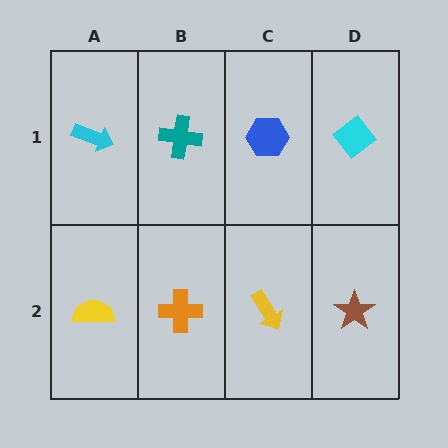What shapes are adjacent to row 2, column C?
A blue hexagon (row 1, column C), an orange cross (row 2, column B), a brown star (row 2, column D).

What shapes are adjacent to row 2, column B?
A teal cross (row 1, column B), a yellow semicircle (row 2, column A), a yellow arrow (row 2, column C).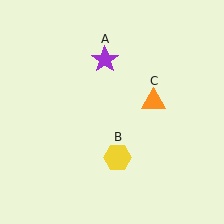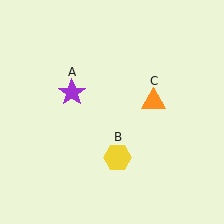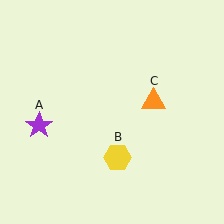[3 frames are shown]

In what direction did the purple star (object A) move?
The purple star (object A) moved down and to the left.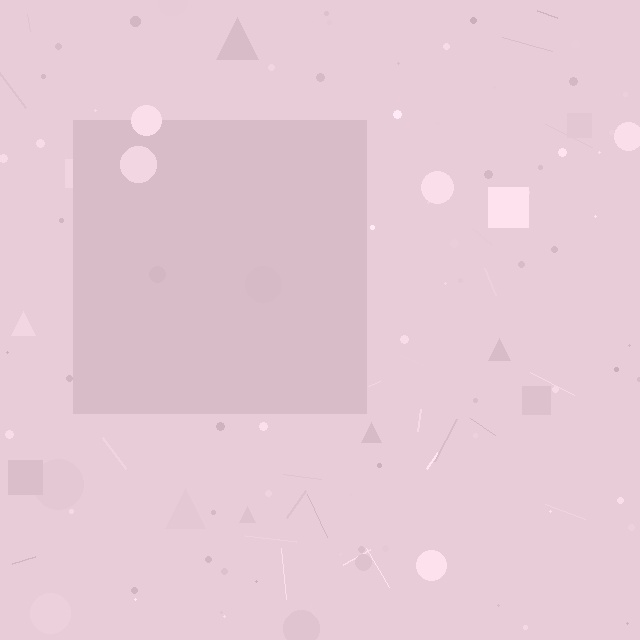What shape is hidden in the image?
A square is hidden in the image.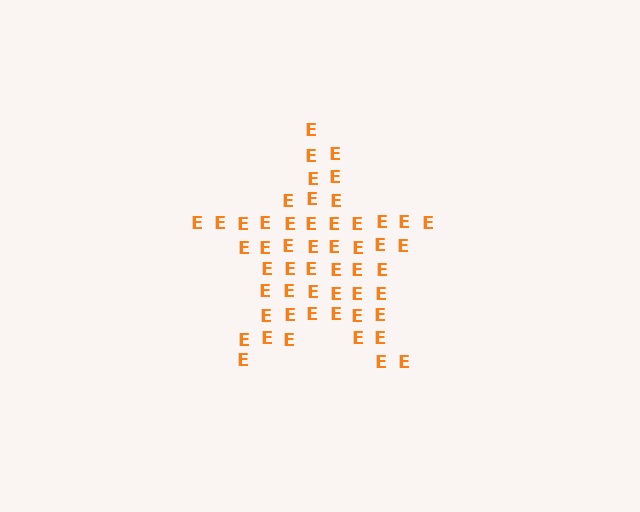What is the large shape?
The large shape is a star.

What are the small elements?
The small elements are letter E's.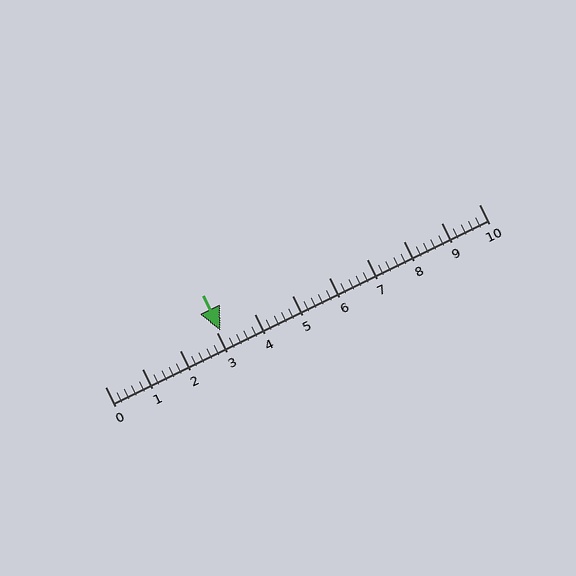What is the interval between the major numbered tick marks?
The major tick marks are spaced 1 units apart.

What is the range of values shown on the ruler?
The ruler shows values from 0 to 10.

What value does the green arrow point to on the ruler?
The green arrow points to approximately 3.1.